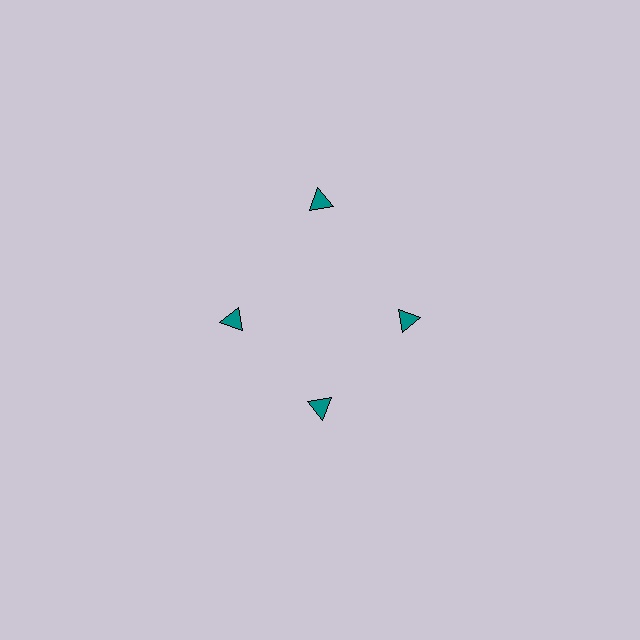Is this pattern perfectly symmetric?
No. The 4 teal triangles are arranged in a ring, but one element near the 12 o'clock position is pushed outward from the center, breaking the 4-fold rotational symmetry.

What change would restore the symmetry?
The symmetry would be restored by moving it inward, back onto the ring so that all 4 triangles sit at equal angles and equal distance from the center.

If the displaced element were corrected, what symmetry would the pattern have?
It would have 4-fold rotational symmetry — the pattern would map onto itself every 90 degrees.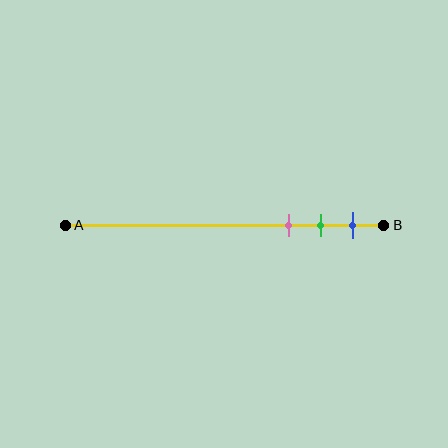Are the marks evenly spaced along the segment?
Yes, the marks are approximately evenly spaced.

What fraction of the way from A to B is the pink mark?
The pink mark is approximately 70% (0.7) of the way from A to B.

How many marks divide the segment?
There are 3 marks dividing the segment.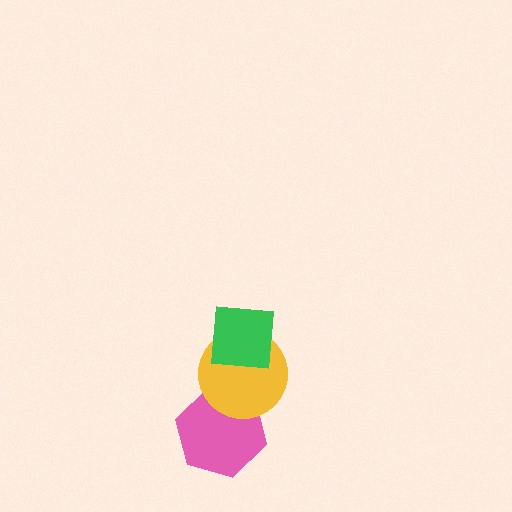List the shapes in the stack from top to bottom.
From top to bottom: the green square, the yellow circle, the pink hexagon.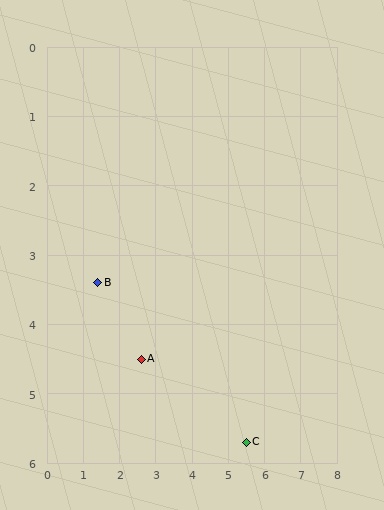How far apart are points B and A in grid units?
Points B and A are about 1.6 grid units apart.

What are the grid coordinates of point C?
Point C is at approximately (5.5, 5.7).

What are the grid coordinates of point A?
Point A is at approximately (2.6, 4.5).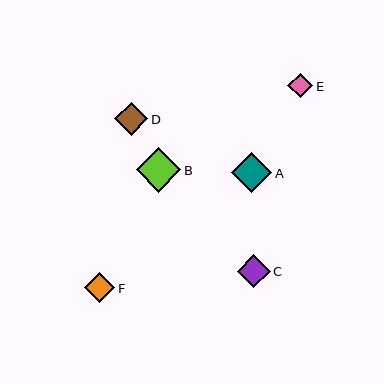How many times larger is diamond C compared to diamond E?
Diamond C is approximately 1.3 times the size of diamond E.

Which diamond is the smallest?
Diamond E is the smallest with a size of approximately 25 pixels.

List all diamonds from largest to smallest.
From largest to smallest: B, A, D, C, F, E.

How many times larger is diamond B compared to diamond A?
Diamond B is approximately 1.1 times the size of diamond A.